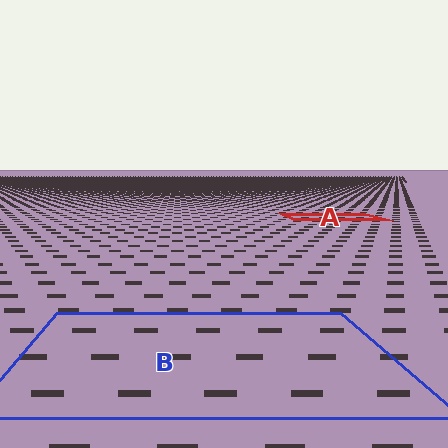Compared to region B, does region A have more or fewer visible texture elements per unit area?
Region A has more texture elements per unit area — they are packed more densely because it is farther away.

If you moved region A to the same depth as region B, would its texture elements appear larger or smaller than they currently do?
They would appear larger. At a closer depth, the same texture elements are projected at a bigger on-screen size.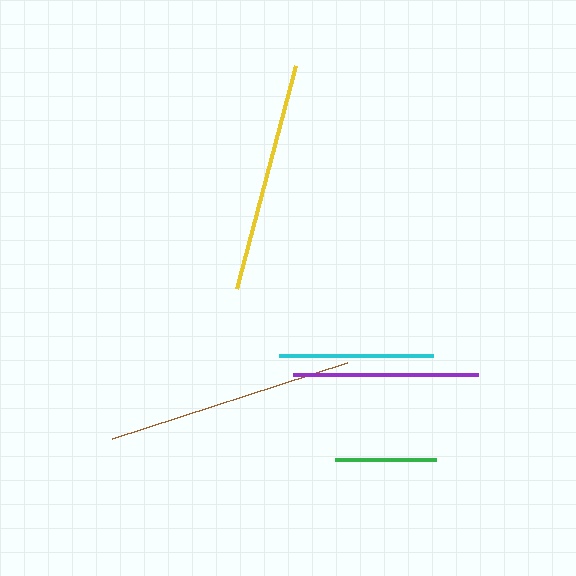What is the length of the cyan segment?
The cyan segment is approximately 154 pixels long.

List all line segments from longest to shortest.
From longest to shortest: brown, yellow, purple, cyan, green.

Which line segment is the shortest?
The green line is the shortest at approximately 101 pixels.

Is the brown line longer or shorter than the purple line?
The brown line is longer than the purple line.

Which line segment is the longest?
The brown line is the longest at approximately 247 pixels.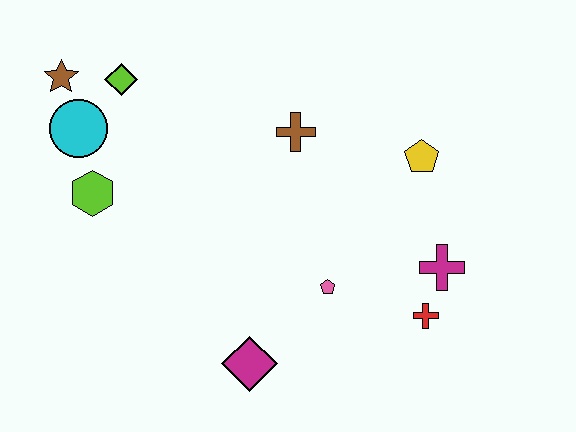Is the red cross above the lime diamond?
No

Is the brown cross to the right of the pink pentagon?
No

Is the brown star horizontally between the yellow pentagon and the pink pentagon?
No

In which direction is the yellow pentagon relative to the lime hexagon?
The yellow pentagon is to the right of the lime hexagon.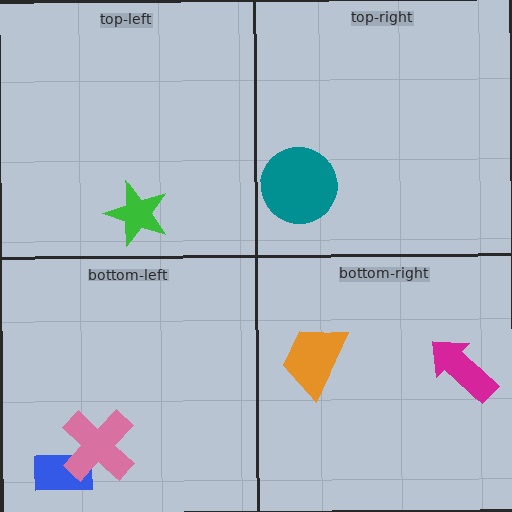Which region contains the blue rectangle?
The bottom-left region.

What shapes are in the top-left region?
The green star.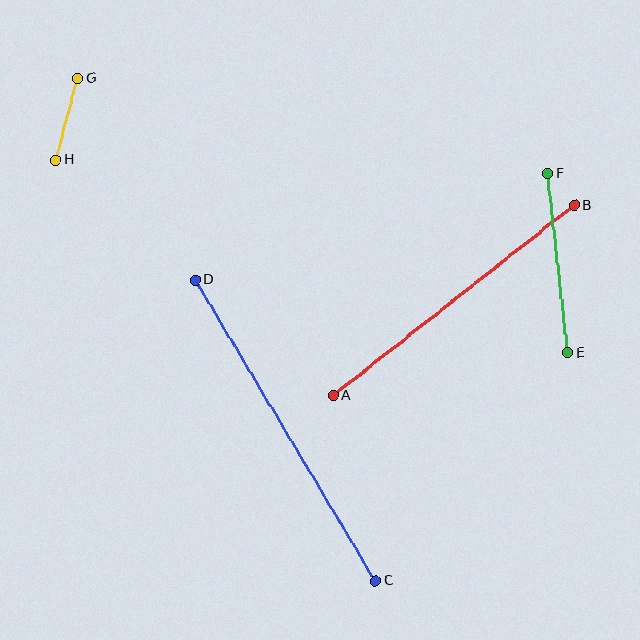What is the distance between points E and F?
The distance is approximately 180 pixels.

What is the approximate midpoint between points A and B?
The midpoint is at approximately (454, 300) pixels.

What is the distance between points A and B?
The distance is approximately 307 pixels.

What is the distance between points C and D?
The distance is approximately 351 pixels.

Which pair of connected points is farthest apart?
Points C and D are farthest apart.